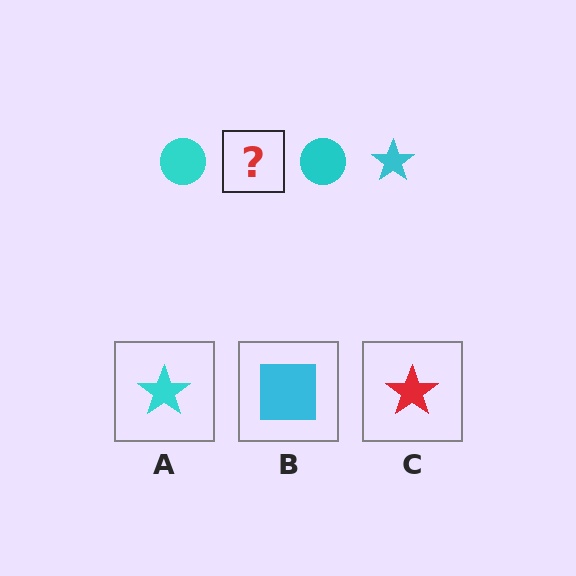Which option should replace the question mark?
Option A.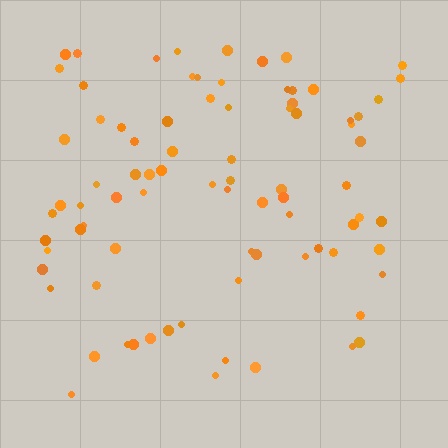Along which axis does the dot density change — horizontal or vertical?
Vertical.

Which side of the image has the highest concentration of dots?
The top.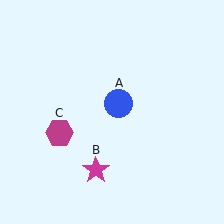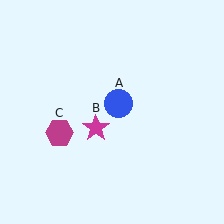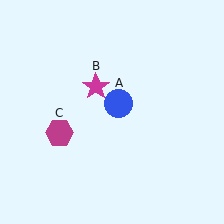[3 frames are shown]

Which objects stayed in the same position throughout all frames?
Blue circle (object A) and magenta hexagon (object C) remained stationary.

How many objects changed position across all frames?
1 object changed position: magenta star (object B).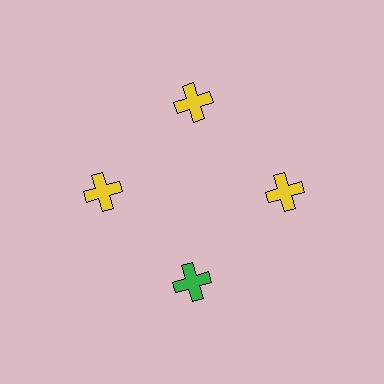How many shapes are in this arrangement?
There are 4 shapes arranged in a ring pattern.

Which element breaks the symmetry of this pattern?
The green cross at roughly the 6 o'clock position breaks the symmetry. All other shapes are yellow crosses.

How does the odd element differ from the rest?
It has a different color: green instead of yellow.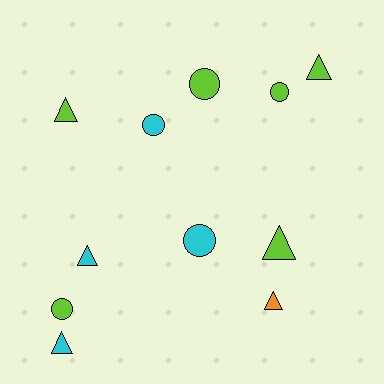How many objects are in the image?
There are 11 objects.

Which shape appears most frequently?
Triangle, with 6 objects.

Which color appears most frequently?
Lime, with 6 objects.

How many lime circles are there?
There are 3 lime circles.